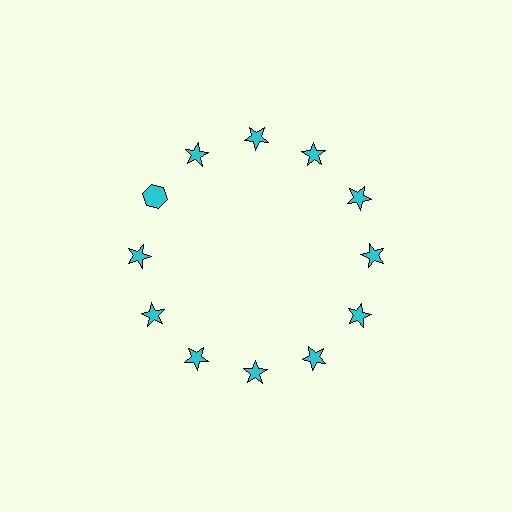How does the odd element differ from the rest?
It has a different shape: hexagon instead of star.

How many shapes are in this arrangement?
There are 12 shapes arranged in a ring pattern.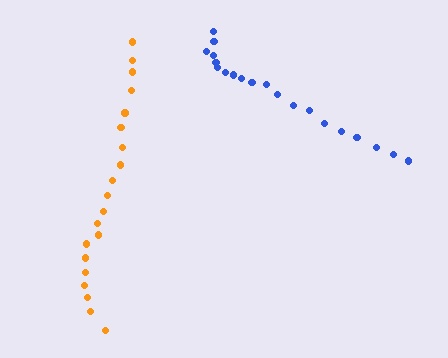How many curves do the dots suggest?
There are 2 distinct paths.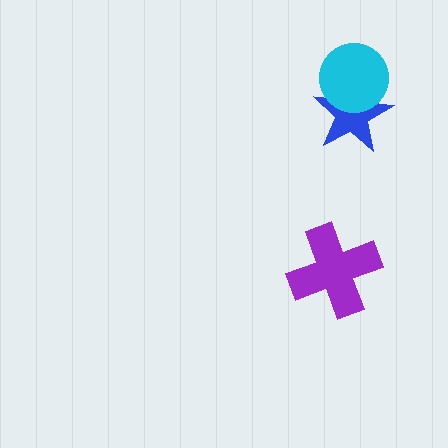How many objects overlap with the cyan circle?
1 object overlaps with the cyan circle.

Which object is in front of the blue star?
The cyan circle is in front of the blue star.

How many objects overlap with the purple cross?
0 objects overlap with the purple cross.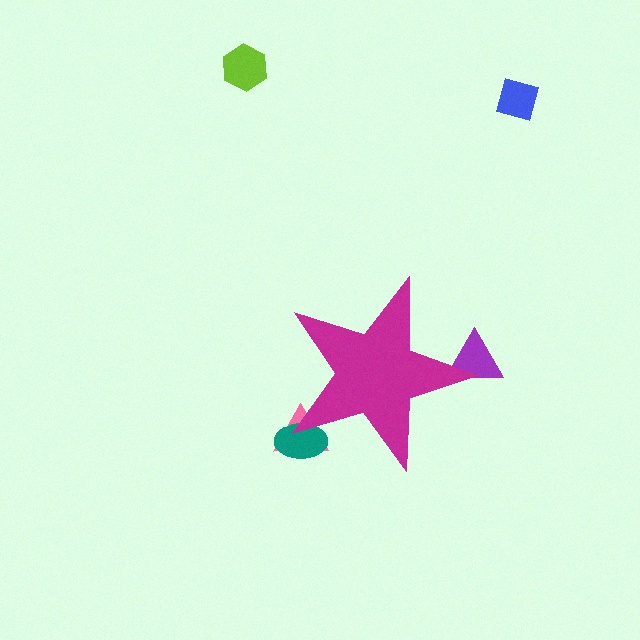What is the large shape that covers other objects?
A magenta star.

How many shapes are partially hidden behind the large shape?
3 shapes are partially hidden.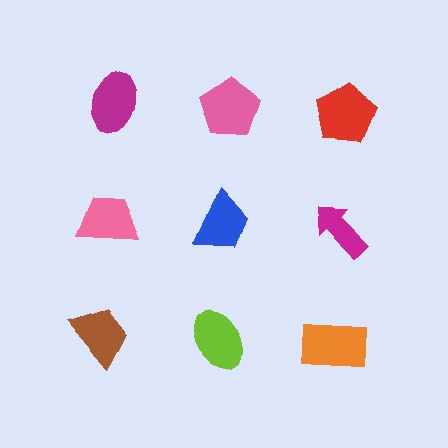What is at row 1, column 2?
A pink pentagon.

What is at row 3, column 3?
An orange rectangle.